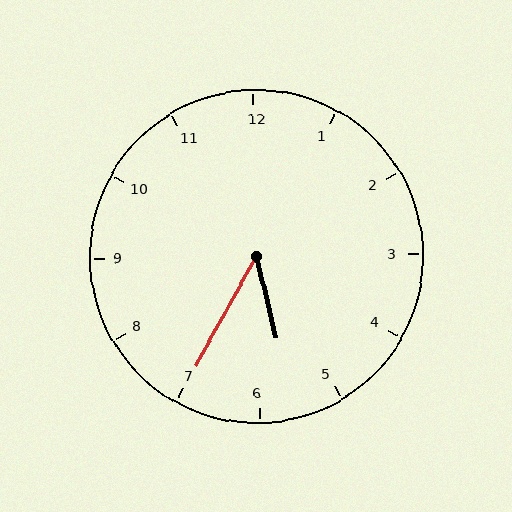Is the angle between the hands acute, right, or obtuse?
It is acute.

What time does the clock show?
5:35.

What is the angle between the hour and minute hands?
Approximately 42 degrees.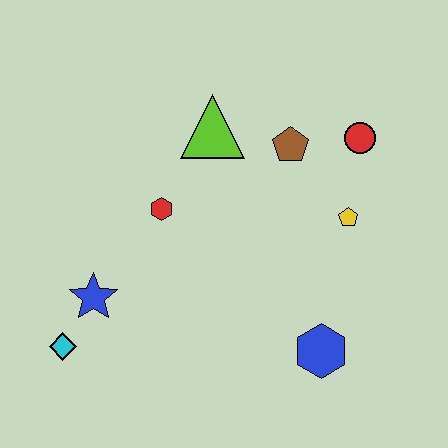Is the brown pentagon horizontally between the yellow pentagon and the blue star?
Yes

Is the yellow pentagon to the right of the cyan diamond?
Yes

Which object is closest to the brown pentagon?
The red circle is closest to the brown pentagon.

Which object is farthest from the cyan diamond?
The red circle is farthest from the cyan diamond.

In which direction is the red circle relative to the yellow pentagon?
The red circle is above the yellow pentagon.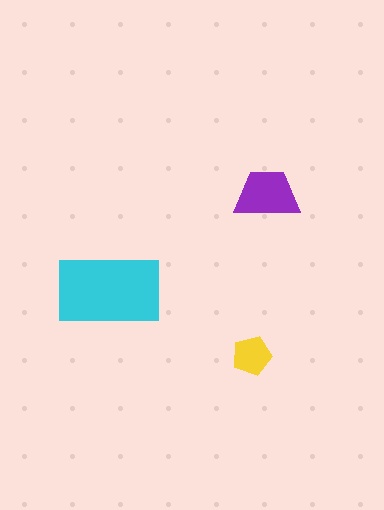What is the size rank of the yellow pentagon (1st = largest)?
3rd.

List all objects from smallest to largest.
The yellow pentagon, the purple trapezoid, the cyan rectangle.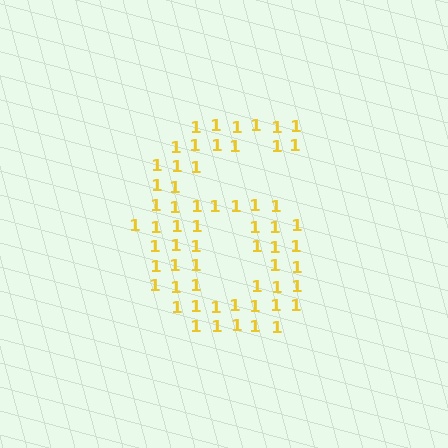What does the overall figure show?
The overall figure shows the digit 6.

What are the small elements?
The small elements are digit 1's.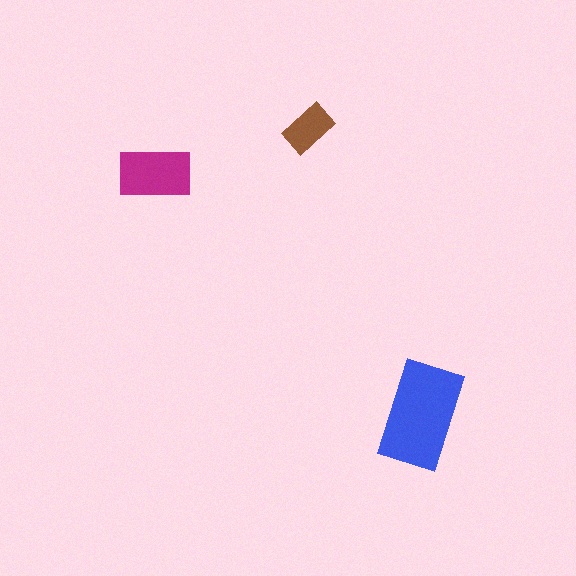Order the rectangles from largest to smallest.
the blue one, the magenta one, the brown one.